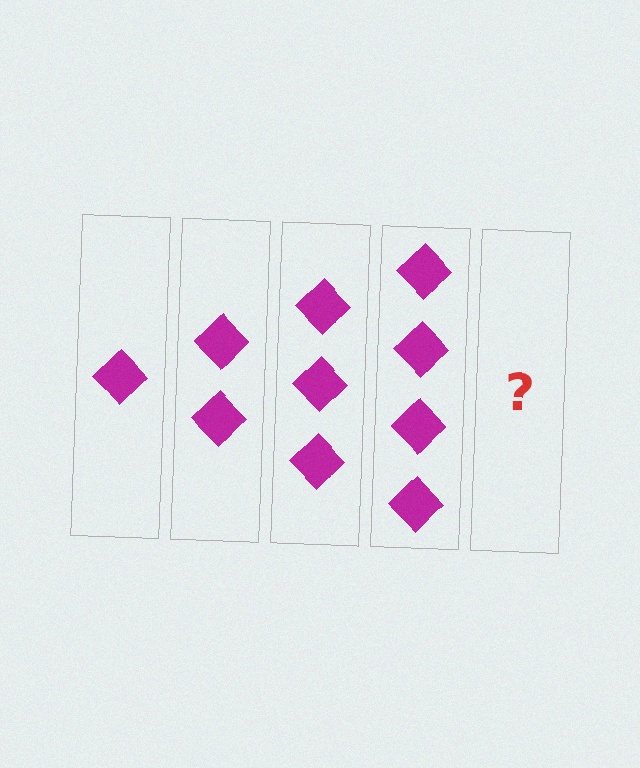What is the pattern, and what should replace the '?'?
The pattern is that each step adds one more diamond. The '?' should be 5 diamonds.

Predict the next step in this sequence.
The next step is 5 diamonds.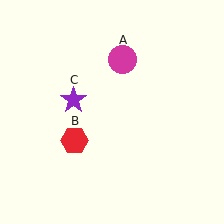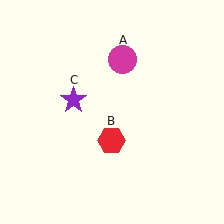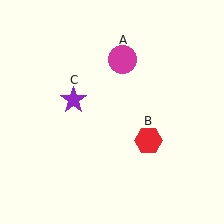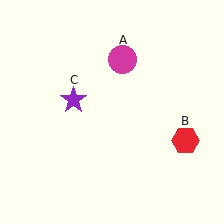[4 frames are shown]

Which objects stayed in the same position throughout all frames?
Magenta circle (object A) and purple star (object C) remained stationary.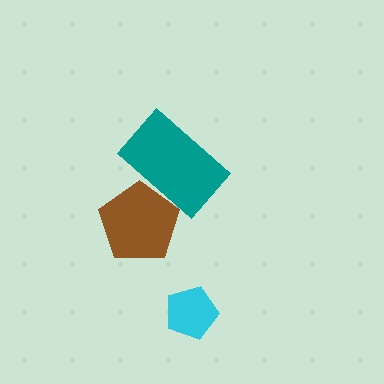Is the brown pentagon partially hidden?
Yes, it is partially covered by another shape.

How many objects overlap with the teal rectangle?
1 object overlaps with the teal rectangle.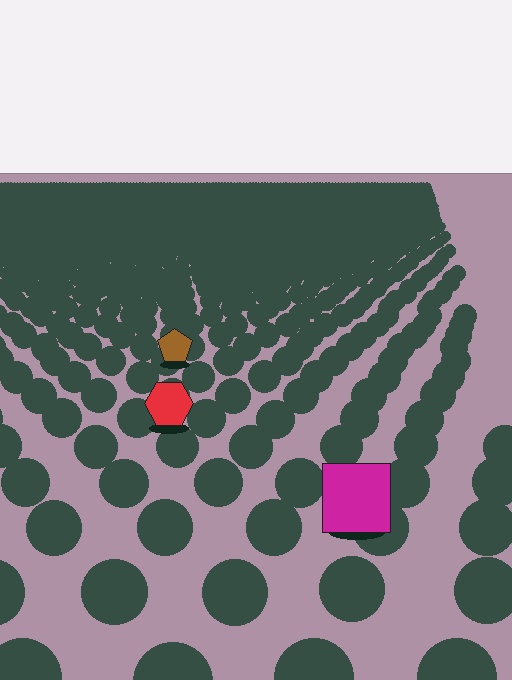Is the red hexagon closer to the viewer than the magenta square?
No. The magenta square is closer — you can tell from the texture gradient: the ground texture is coarser near it.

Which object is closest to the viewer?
The magenta square is closest. The texture marks near it are larger and more spread out.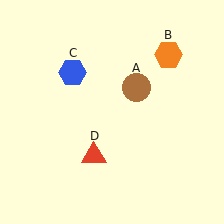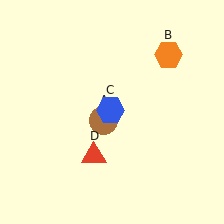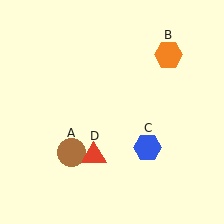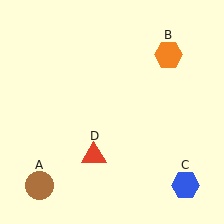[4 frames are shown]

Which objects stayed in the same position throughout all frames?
Orange hexagon (object B) and red triangle (object D) remained stationary.